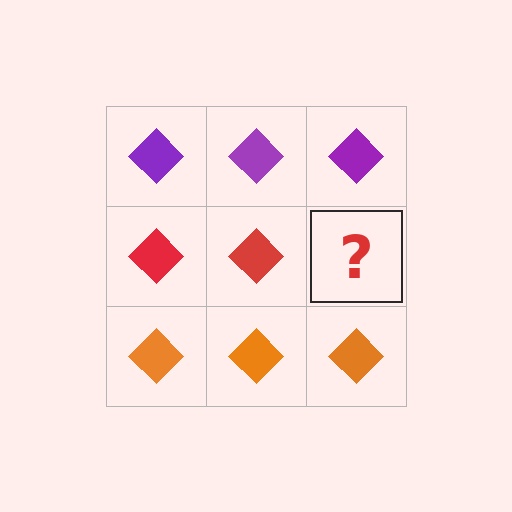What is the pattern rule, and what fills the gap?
The rule is that each row has a consistent color. The gap should be filled with a red diamond.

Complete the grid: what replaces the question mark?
The question mark should be replaced with a red diamond.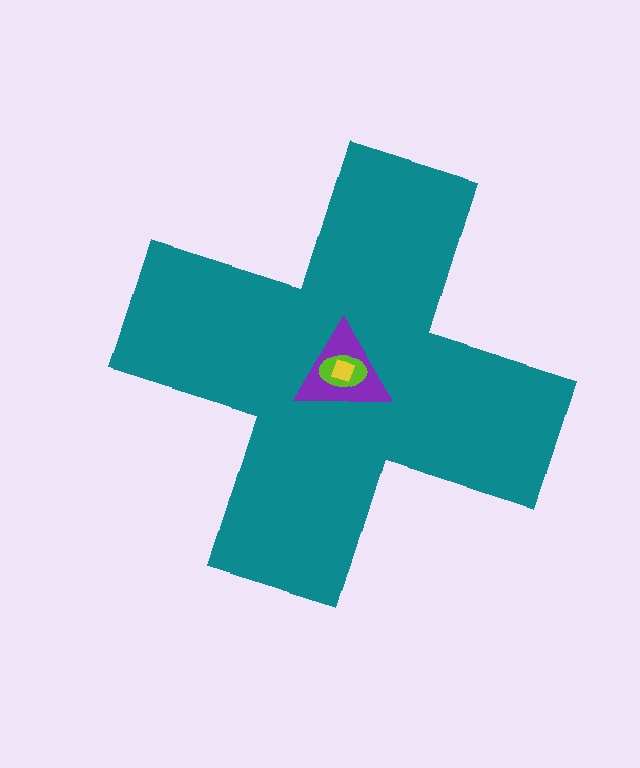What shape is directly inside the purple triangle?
The lime ellipse.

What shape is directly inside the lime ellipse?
The yellow diamond.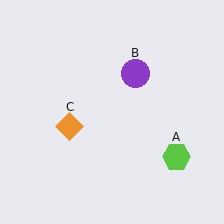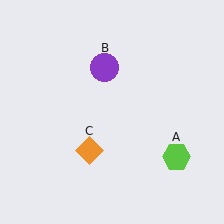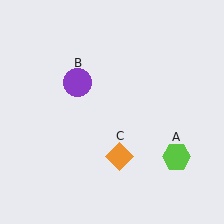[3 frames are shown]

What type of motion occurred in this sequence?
The purple circle (object B), orange diamond (object C) rotated counterclockwise around the center of the scene.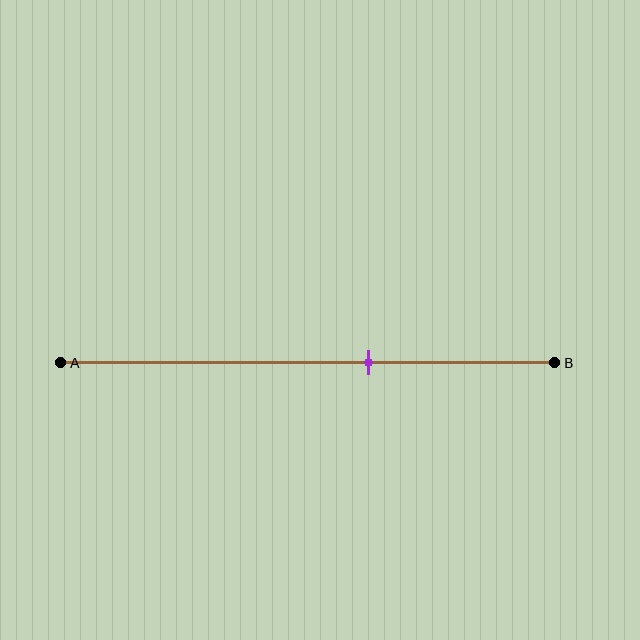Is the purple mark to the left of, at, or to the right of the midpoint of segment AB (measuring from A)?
The purple mark is to the right of the midpoint of segment AB.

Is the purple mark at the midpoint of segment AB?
No, the mark is at about 60% from A, not at the 50% midpoint.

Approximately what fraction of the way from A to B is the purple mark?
The purple mark is approximately 60% of the way from A to B.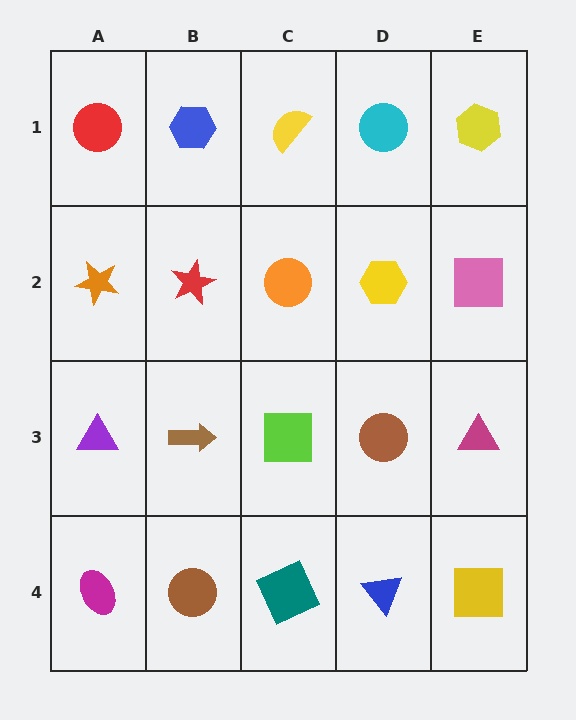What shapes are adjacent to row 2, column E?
A yellow hexagon (row 1, column E), a magenta triangle (row 3, column E), a yellow hexagon (row 2, column D).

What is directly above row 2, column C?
A yellow semicircle.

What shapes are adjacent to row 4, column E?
A magenta triangle (row 3, column E), a blue triangle (row 4, column D).